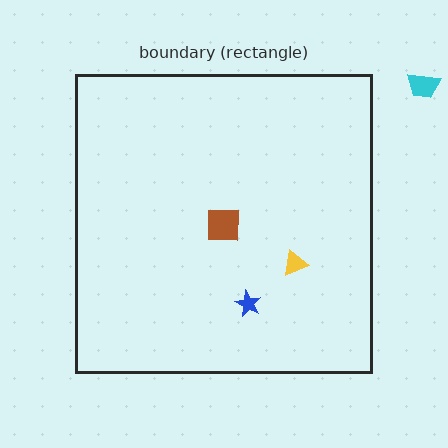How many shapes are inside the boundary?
3 inside, 1 outside.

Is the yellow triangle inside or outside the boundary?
Inside.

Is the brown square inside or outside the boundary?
Inside.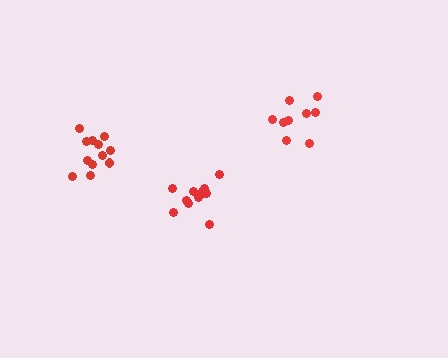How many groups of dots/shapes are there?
There are 3 groups.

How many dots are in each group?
Group 1: 12 dots, Group 2: 9 dots, Group 3: 12 dots (33 total).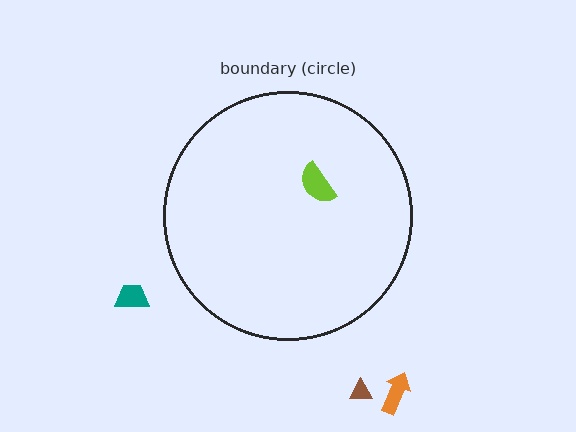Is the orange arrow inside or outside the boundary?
Outside.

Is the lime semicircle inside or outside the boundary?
Inside.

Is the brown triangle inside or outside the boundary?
Outside.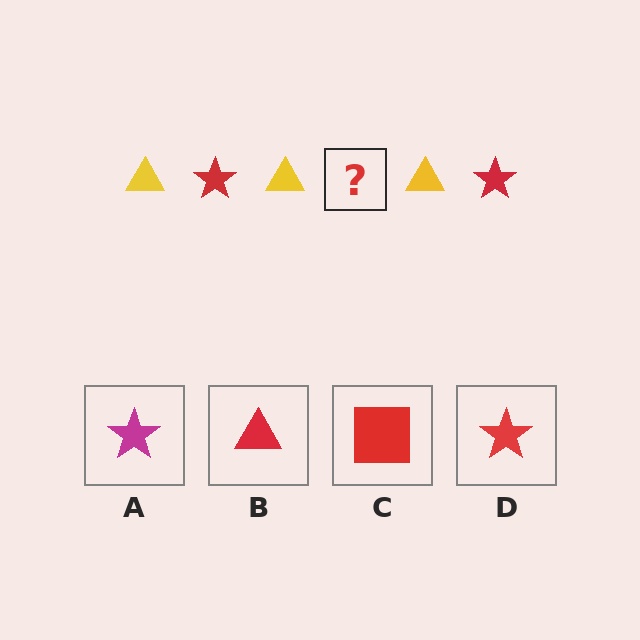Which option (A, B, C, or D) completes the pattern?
D.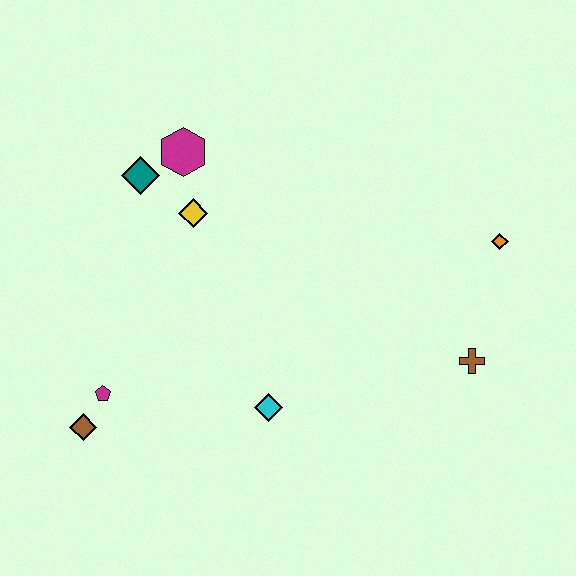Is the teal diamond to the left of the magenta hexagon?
Yes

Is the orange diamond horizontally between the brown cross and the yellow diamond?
No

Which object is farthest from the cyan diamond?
The orange diamond is farthest from the cyan diamond.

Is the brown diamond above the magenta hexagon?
No